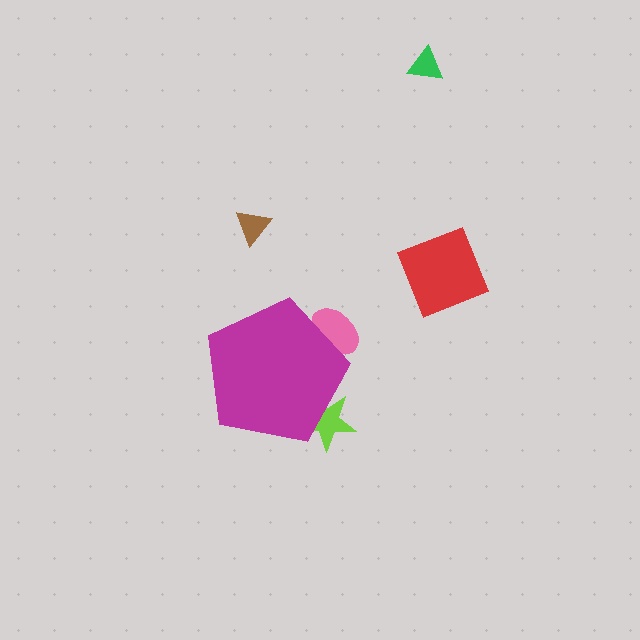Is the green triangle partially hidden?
No, the green triangle is fully visible.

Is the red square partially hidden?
No, the red square is fully visible.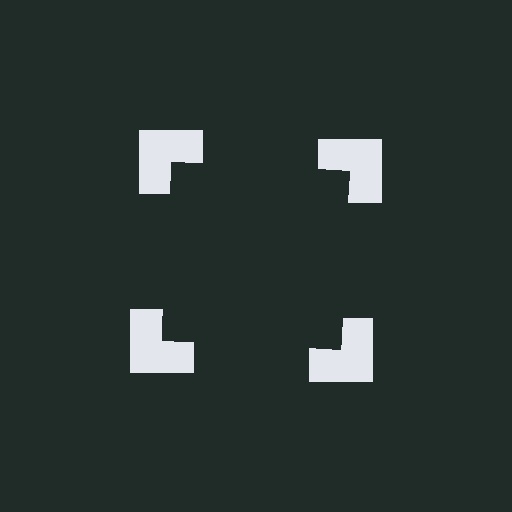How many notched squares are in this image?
There are 4 — one at each vertex of the illusory square.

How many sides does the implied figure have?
4 sides.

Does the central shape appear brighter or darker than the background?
It typically appears slightly darker than the background, even though no actual brightness change is drawn.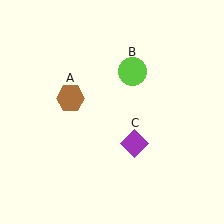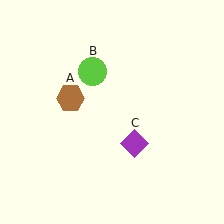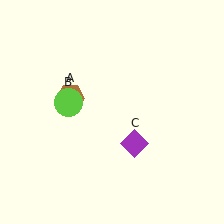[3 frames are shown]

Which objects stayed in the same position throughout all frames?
Brown hexagon (object A) and purple diamond (object C) remained stationary.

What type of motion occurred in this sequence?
The lime circle (object B) rotated counterclockwise around the center of the scene.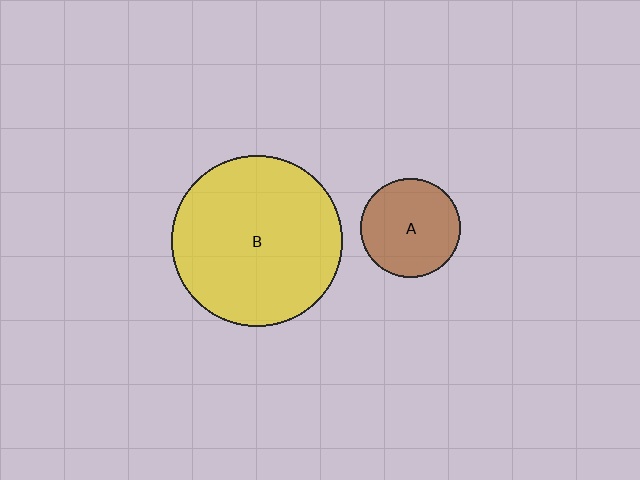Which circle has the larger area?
Circle B (yellow).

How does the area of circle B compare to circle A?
Approximately 2.9 times.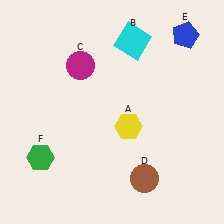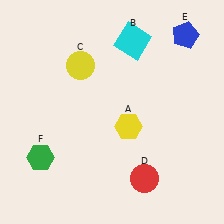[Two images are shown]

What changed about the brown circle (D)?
In Image 1, D is brown. In Image 2, it changed to red.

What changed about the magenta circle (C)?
In Image 1, C is magenta. In Image 2, it changed to yellow.